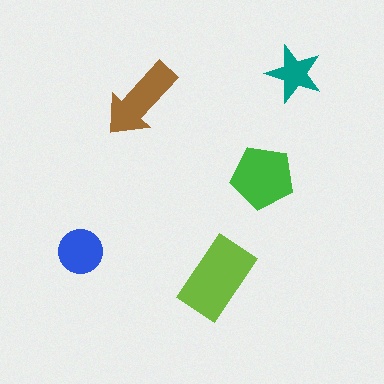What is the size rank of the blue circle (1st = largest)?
4th.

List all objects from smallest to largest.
The teal star, the blue circle, the brown arrow, the green pentagon, the lime rectangle.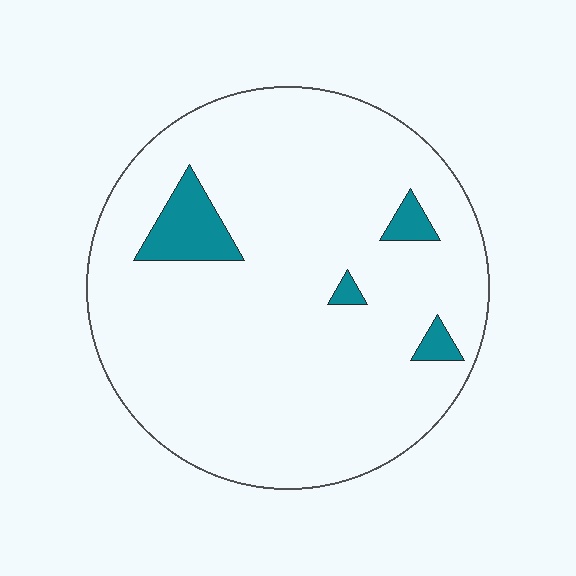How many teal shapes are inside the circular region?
4.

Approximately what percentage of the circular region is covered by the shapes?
Approximately 5%.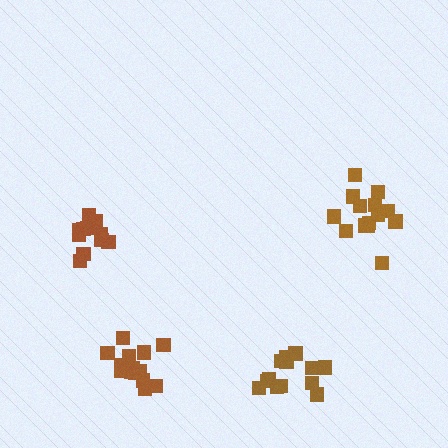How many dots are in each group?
Group 1: 14 dots, Group 2: 13 dots, Group 3: 12 dots, Group 4: 16 dots (55 total).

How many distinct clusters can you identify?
There are 4 distinct clusters.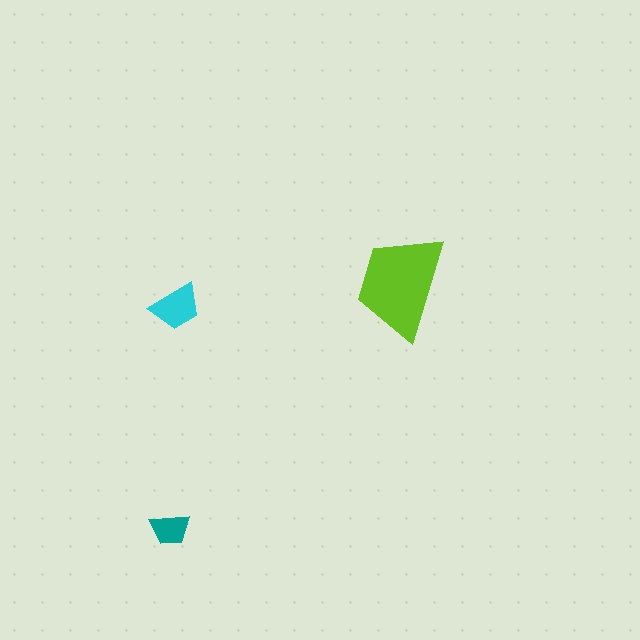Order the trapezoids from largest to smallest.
the lime one, the cyan one, the teal one.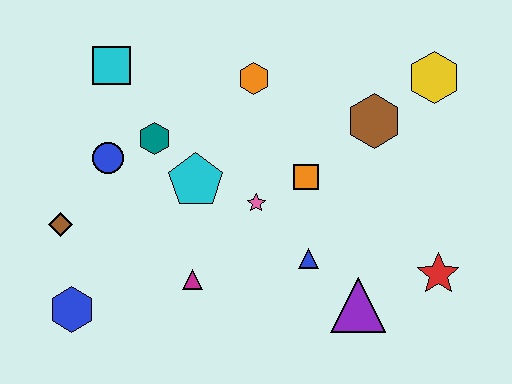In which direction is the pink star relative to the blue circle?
The pink star is to the right of the blue circle.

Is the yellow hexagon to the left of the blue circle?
No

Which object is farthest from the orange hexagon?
The blue hexagon is farthest from the orange hexagon.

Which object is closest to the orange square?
The pink star is closest to the orange square.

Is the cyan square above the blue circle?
Yes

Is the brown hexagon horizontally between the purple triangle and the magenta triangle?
No